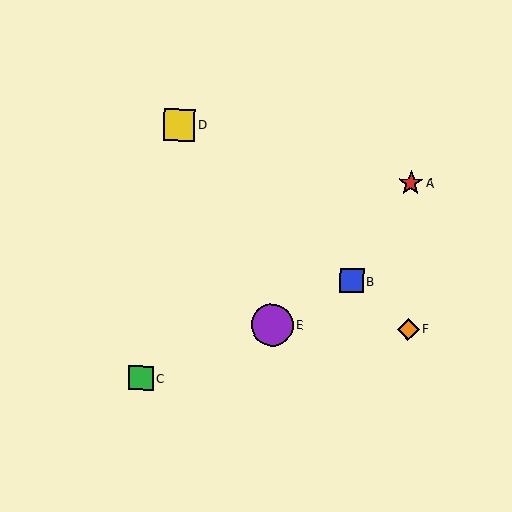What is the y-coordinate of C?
Object C is at y≈378.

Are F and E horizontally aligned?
Yes, both are at y≈329.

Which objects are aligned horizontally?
Objects E, F are aligned horizontally.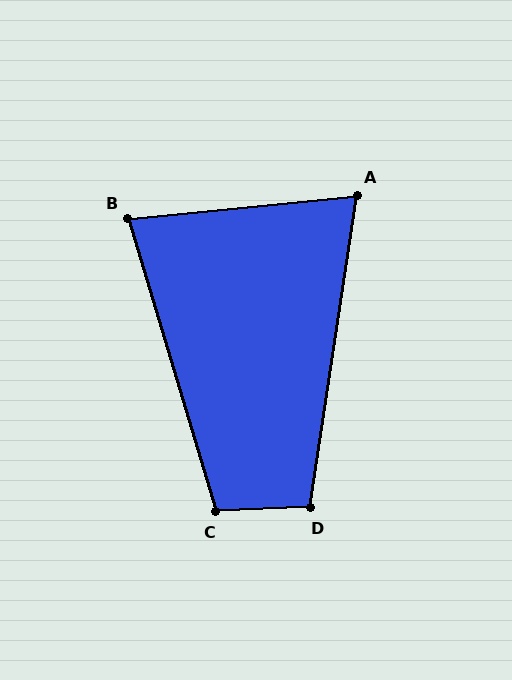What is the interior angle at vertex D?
Approximately 101 degrees (obtuse).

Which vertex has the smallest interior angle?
A, at approximately 76 degrees.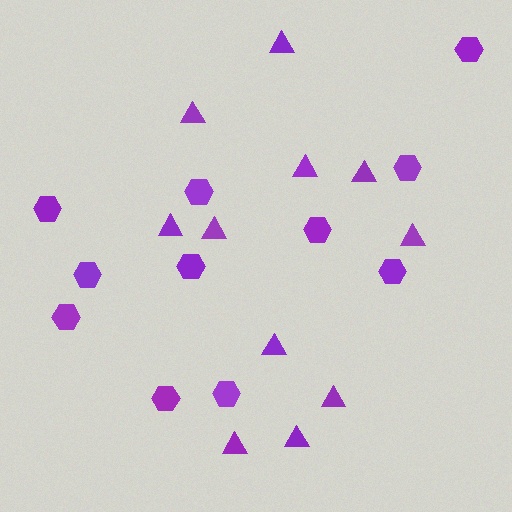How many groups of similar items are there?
There are 2 groups: one group of triangles (11) and one group of hexagons (11).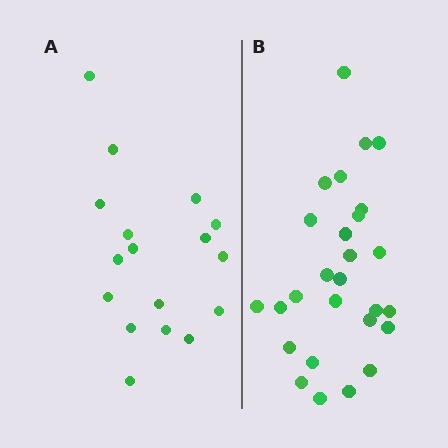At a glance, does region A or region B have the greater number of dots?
Region B (the right region) has more dots.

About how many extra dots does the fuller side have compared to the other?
Region B has roughly 10 or so more dots than region A.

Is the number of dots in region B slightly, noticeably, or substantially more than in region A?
Region B has substantially more. The ratio is roughly 1.6 to 1.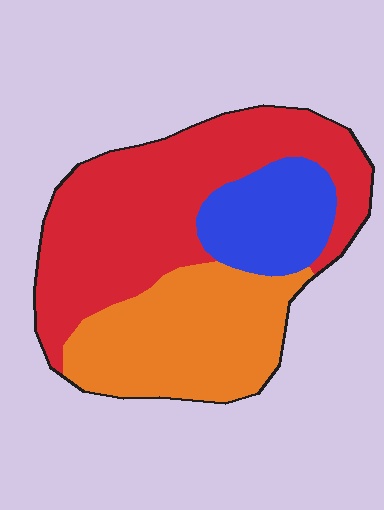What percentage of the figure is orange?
Orange covers 33% of the figure.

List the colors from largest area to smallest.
From largest to smallest: red, orange, blue.